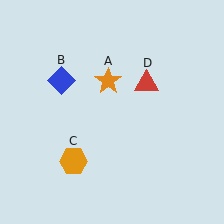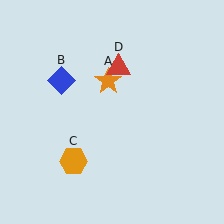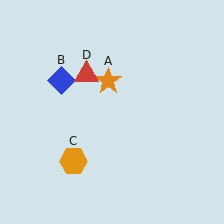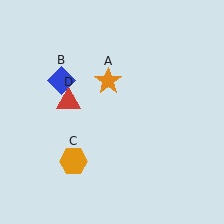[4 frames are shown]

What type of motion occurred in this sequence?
The red triangle (object D) rotated counterclockwise around the center of the scene.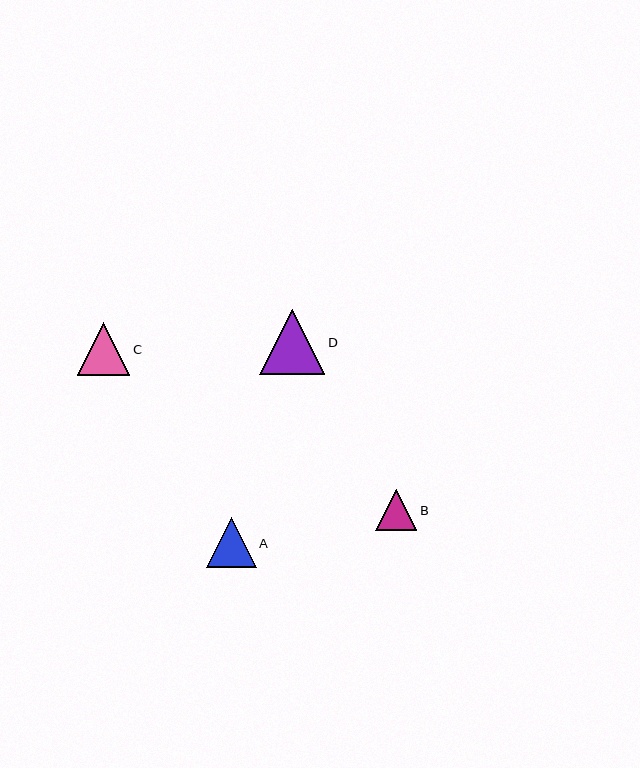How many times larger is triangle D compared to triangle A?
Triangle D is approximately 1.3 times the size of triangle A.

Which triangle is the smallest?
Triangle B is the smallest with a size of approximately 41 pixels.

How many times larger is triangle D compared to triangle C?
Triangle D is approximately 1.2 times the size of triangle C.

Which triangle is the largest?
Triangle D is the largest with a size of approximately 65 pixels.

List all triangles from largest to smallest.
From largest to smallest: D, C, A, B.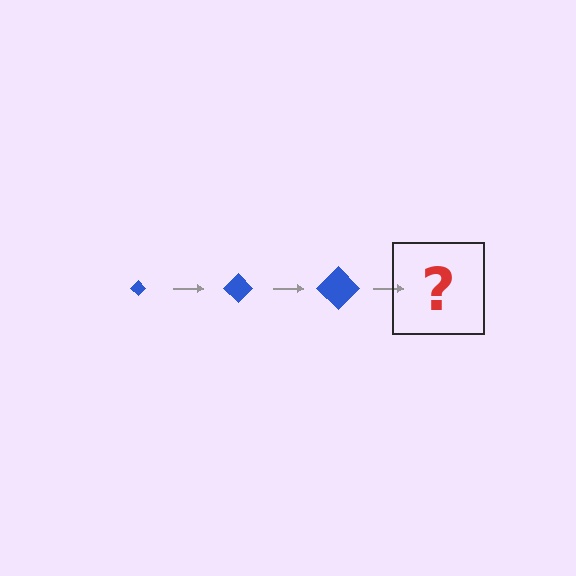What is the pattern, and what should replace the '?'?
The pattern is that the diamond gets progressively larger each step. The '?' should be a blue diamond, larger than the previous one.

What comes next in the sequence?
The next element should be a blue diamond, larger than the previous one.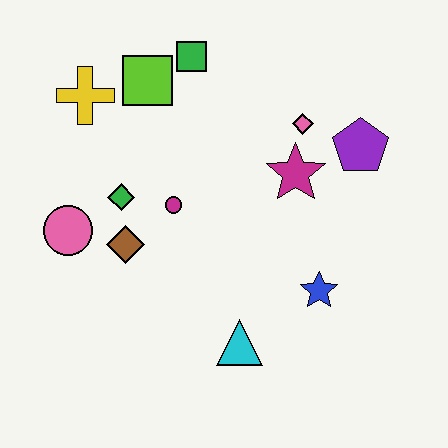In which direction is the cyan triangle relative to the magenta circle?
The cyan triangle is below the magenta circle.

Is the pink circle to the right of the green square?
No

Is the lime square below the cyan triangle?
No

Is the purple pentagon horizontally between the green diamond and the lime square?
No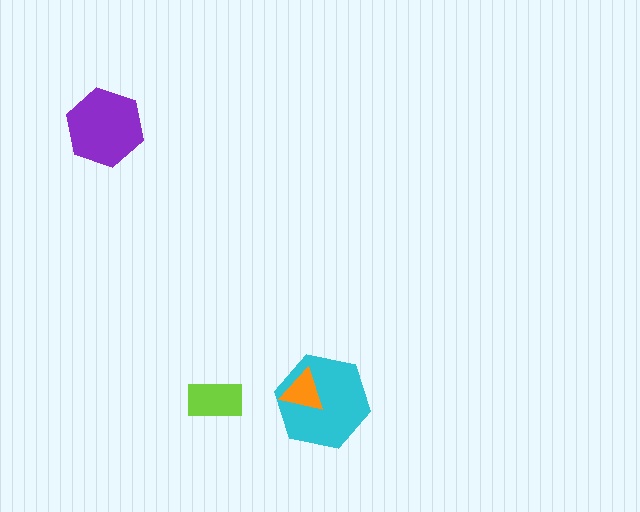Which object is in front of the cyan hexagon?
The orange triangle is in front of the cyan hexagon.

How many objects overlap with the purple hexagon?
0 objects overlap with the purple hexagon.